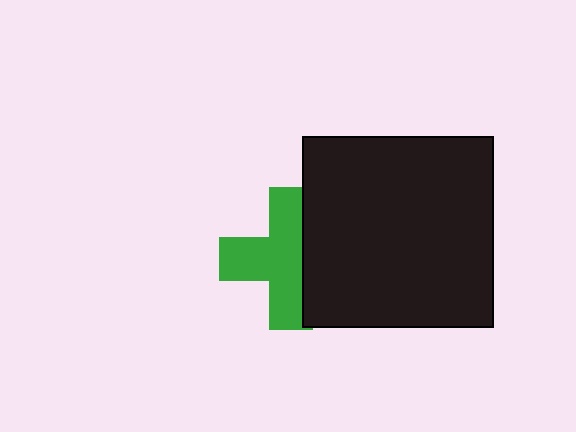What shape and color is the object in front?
The object in front is a black square.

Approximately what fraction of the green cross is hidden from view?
Roughly 36% of the green cross is hidden behind the black square.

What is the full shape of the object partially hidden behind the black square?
The partially hidden object is a green cross.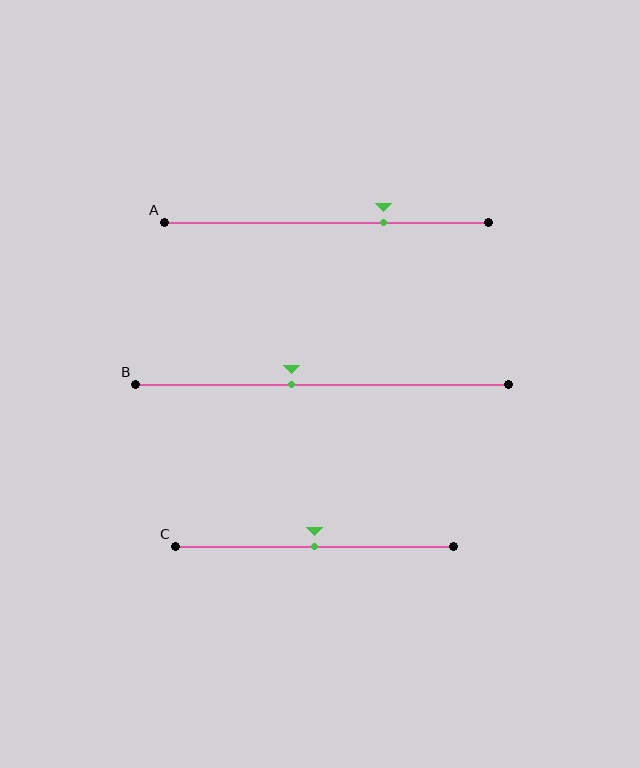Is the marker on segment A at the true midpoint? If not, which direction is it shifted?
No, the marker on segment A is shifted to the right by about 18% of the segment length.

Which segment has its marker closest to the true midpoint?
Segment C has its marker closest to the true midpoint.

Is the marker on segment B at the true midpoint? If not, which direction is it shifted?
No, the marker on segment B is shifted to the left by about 8% of the segment length.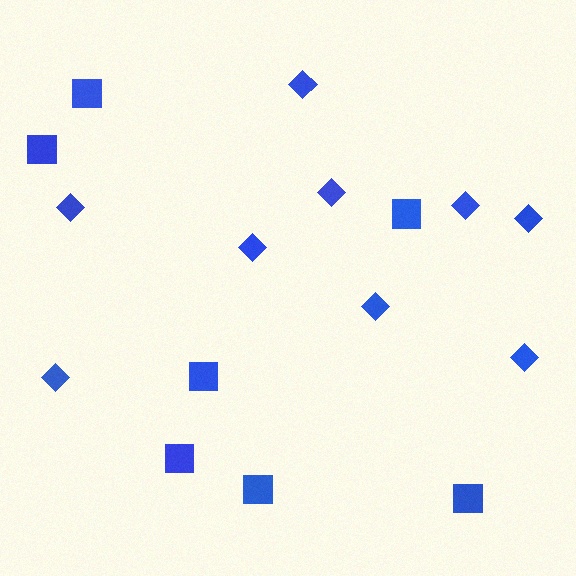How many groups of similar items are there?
There are 2 groups: one group of diamonds (9) and one group of squares (7).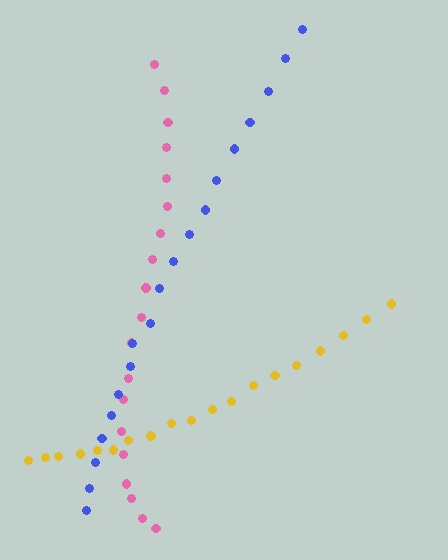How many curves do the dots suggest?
There are 3 distinct paths.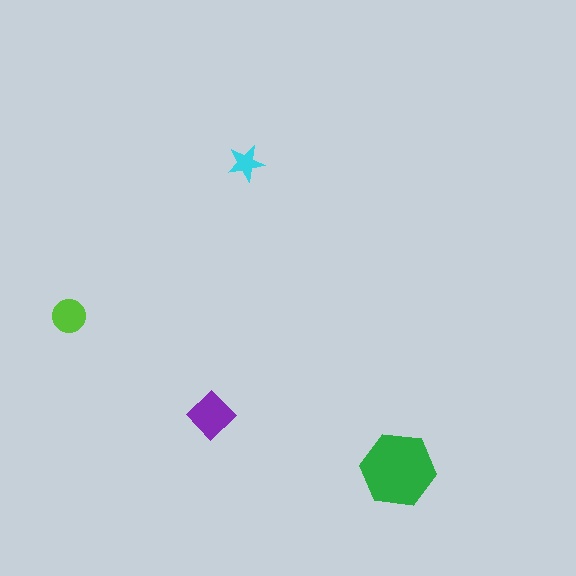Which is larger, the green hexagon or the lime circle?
The green hexagon.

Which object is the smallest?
The cyan star.